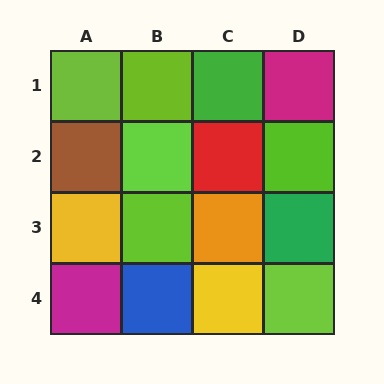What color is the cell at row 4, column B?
Blue.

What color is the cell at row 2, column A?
Brown.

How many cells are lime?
6 cells are lime.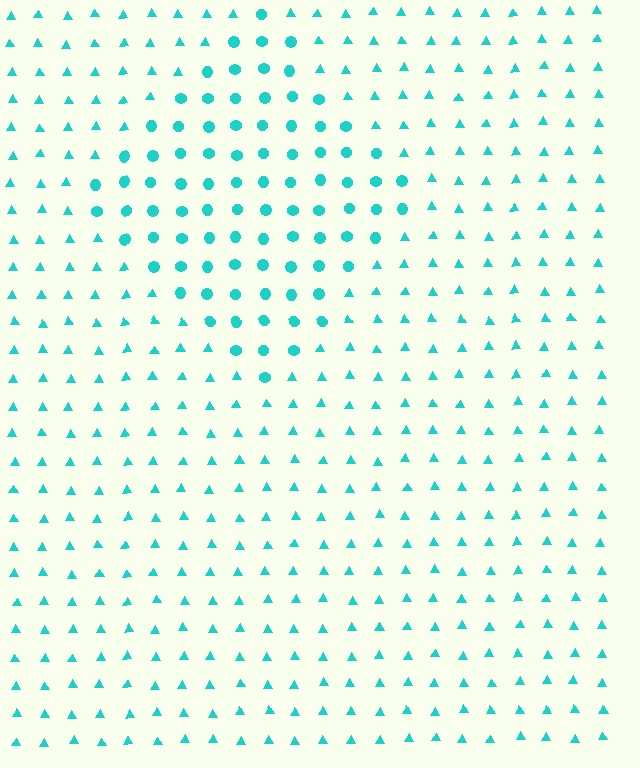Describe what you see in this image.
The image is filled with small cyan elements arranged in a uniform grid. A diamond-shaped region contains circles, while the surrounding area contains triangles. The boundary is defined purely by the change in element shape.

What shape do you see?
I see a diamond.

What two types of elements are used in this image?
The image uses circles inside the diamond region and triangles outside it.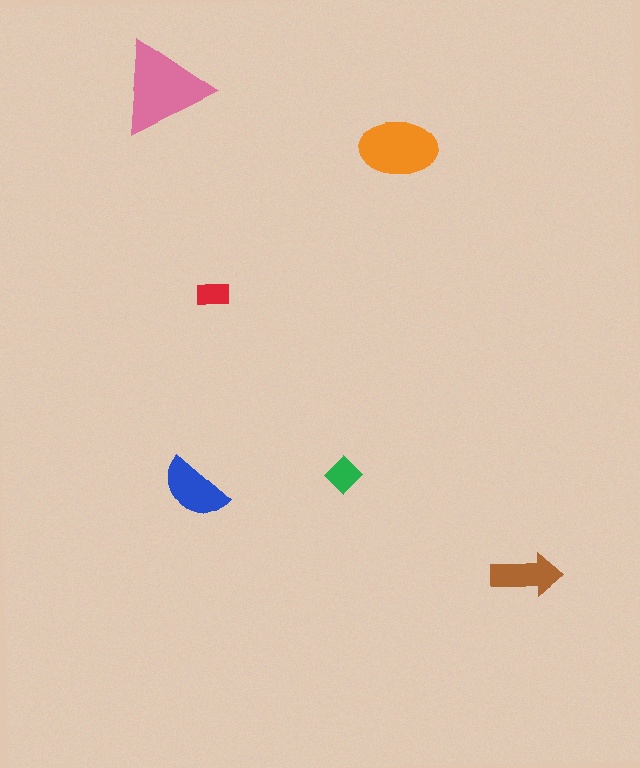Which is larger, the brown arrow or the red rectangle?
The brown arrow.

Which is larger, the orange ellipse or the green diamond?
The orange ellipse.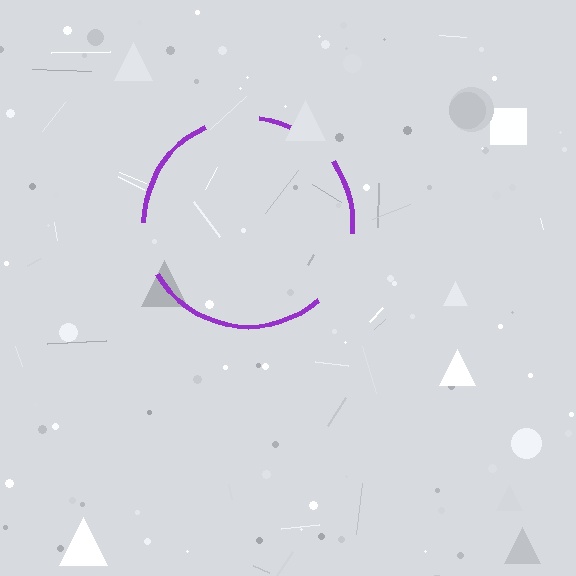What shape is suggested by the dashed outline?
The dashed outline suggests a circle.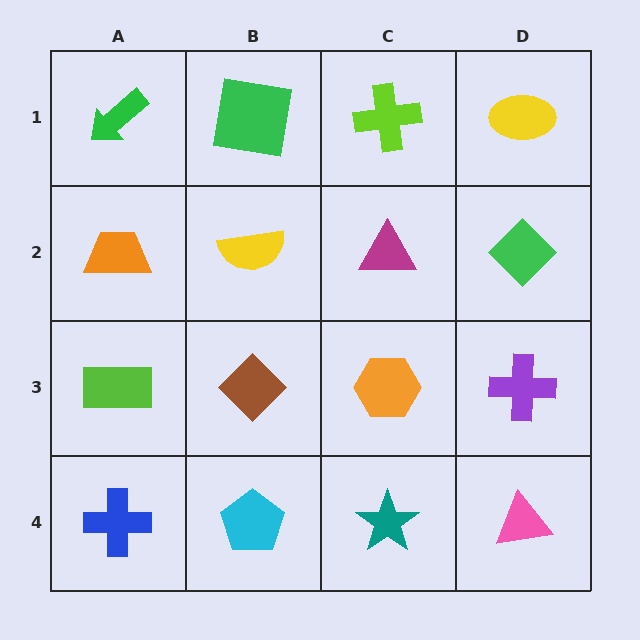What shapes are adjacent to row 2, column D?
A yellow ellipse (row 1, column D), a purple cross (row 3, column D), a magenta triangle (row 2, column C).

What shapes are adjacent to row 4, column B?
A brown diamond (row 3, column B), a blue cross (row 4, column A), a teal star (row 4, column C).